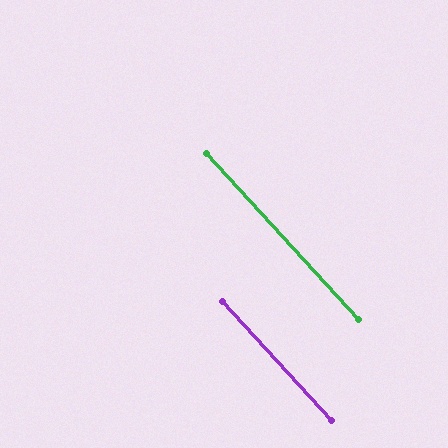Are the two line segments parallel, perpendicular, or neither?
Parallel — their directions differ by only 0.1°.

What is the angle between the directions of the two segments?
Approximately 0 degrees.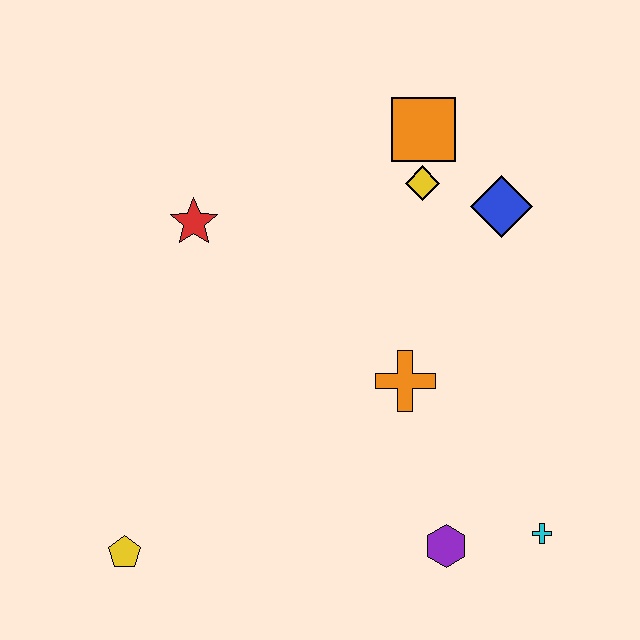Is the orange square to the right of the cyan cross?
No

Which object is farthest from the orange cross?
The yellow pentagon is farthest from the orange cross.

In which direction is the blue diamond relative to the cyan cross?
The blue diamond is above the cyan cross.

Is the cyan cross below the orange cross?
Yes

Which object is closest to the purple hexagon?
The cyan cross is closest to the purple hexagon.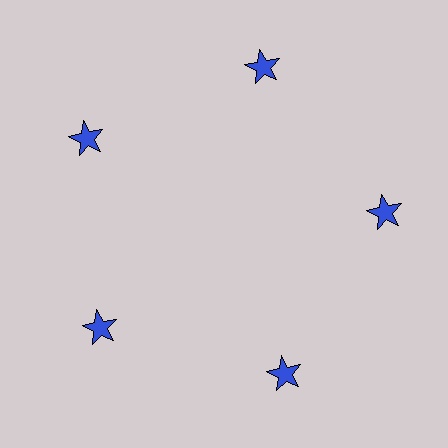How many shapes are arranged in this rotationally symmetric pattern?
There are 5 shapes, arranged in 5 groups of 1.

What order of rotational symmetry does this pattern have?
This pattern has 5-fold rotational symmetry.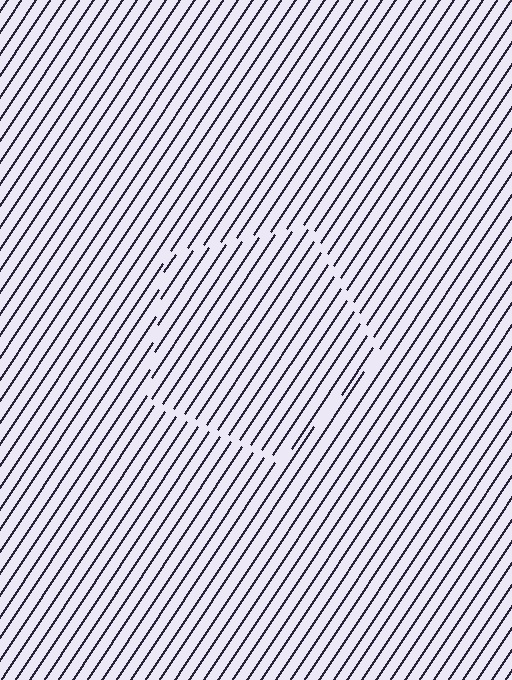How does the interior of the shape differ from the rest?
The interior of the shape contains the same grating, shifted by half a period — the contour is defined by the phase discontinuity where line-ends from the inner and outer gratings abut.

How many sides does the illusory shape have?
5 sides — the line-ends trace a pentagon.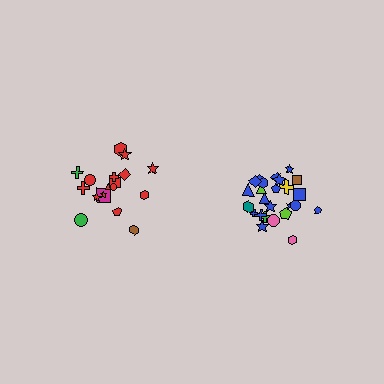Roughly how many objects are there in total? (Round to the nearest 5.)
Roughly 45 objects in total.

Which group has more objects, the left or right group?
The right group.